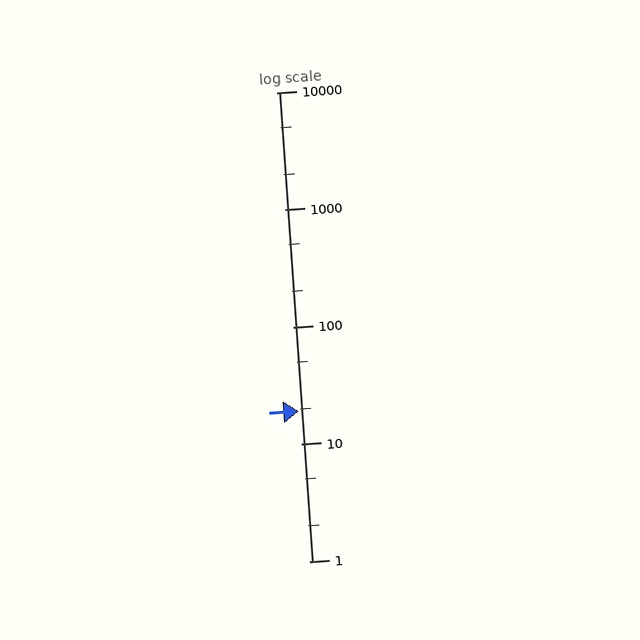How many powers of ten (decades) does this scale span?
The scale spans 4 decades, from 1 to 10000.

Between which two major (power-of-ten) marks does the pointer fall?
The pointer is between 10 and 100.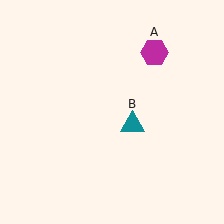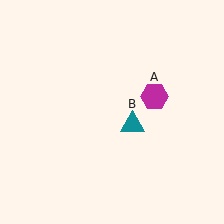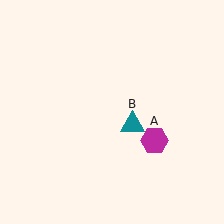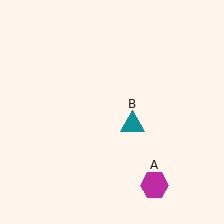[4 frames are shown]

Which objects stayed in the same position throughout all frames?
Teal triangle (object B) remained stationary.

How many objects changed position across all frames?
1 object changed position: magenta hexagon (object A).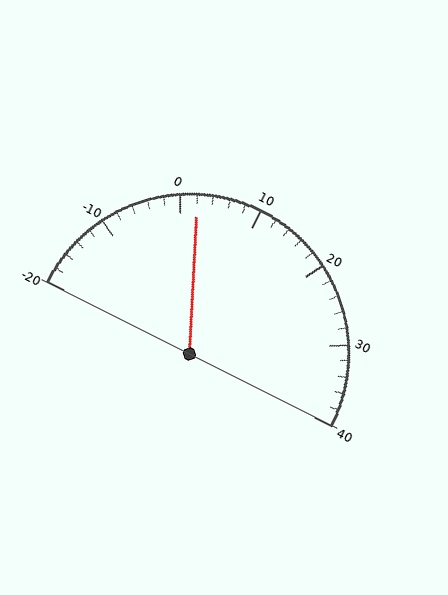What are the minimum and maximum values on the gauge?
The gauge ranges from -20 to 40.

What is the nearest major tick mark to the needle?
The nearest major tick mark is 0.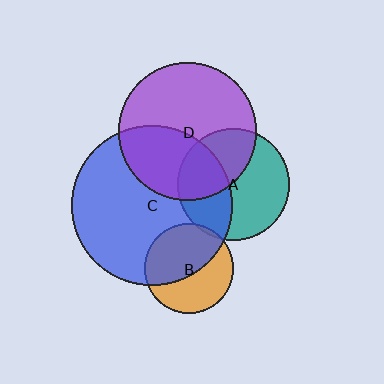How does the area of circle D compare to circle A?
Approximately 1.5 times.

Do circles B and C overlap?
Yes.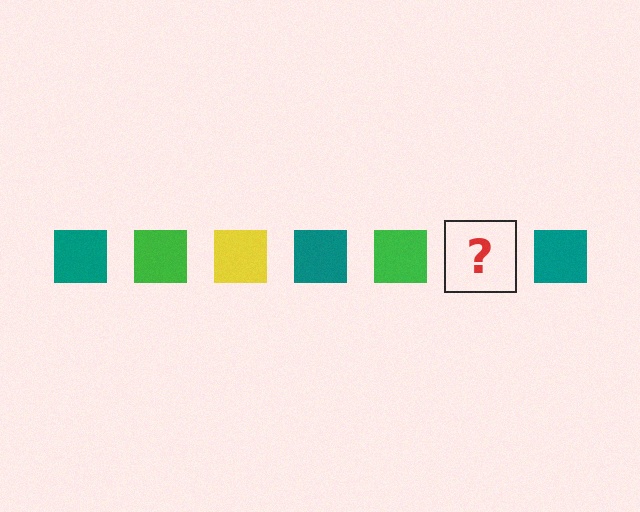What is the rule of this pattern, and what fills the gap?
The rule is that the pattern cycles through teal, green, yellow squares. The gap should be filled with a yellow square.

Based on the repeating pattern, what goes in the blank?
The blank should be a yellow square.